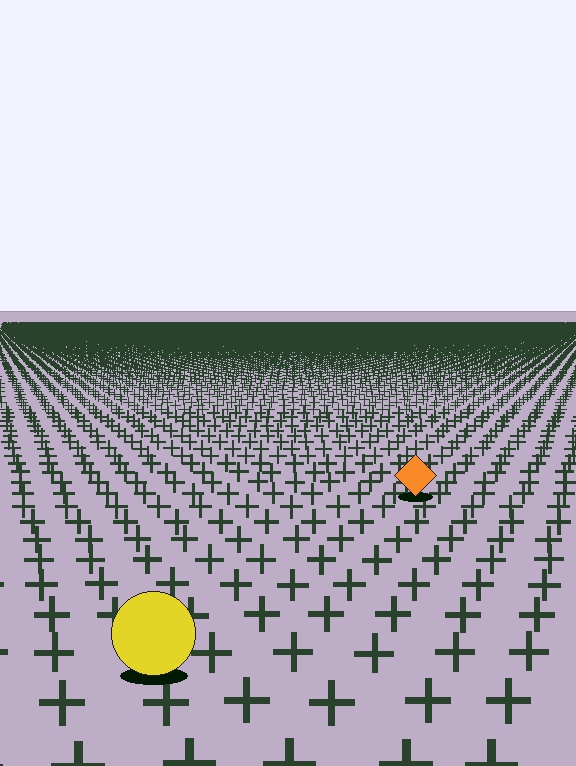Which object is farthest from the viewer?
The orange diamond is farthest from the viewer. It appears smaller and the ground texture around it is denser.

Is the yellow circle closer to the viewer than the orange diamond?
Yes. The yellow circle is closer — you can tell from the texture gradient: the ground texture is coarser near it.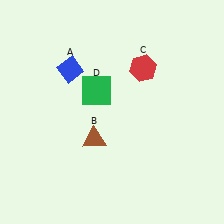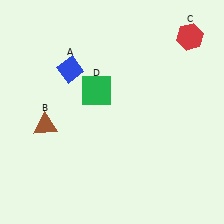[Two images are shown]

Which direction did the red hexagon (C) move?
The red hexagon (C) moved right.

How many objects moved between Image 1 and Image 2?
2 objects moved between the two images.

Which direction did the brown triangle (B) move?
The brown triangle (B) moved left.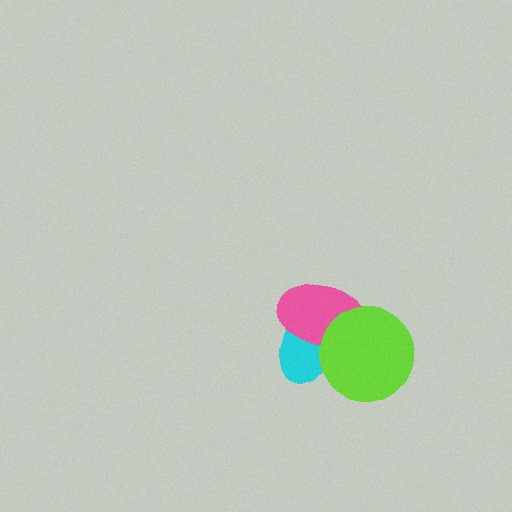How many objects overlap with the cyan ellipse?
2 objects overlap with the cyan ellipse.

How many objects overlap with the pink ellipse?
2 objects overlap with the pink ellipse.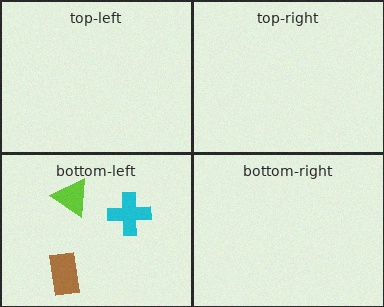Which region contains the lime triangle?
The bottom-left region.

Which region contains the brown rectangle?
The bottom-left region.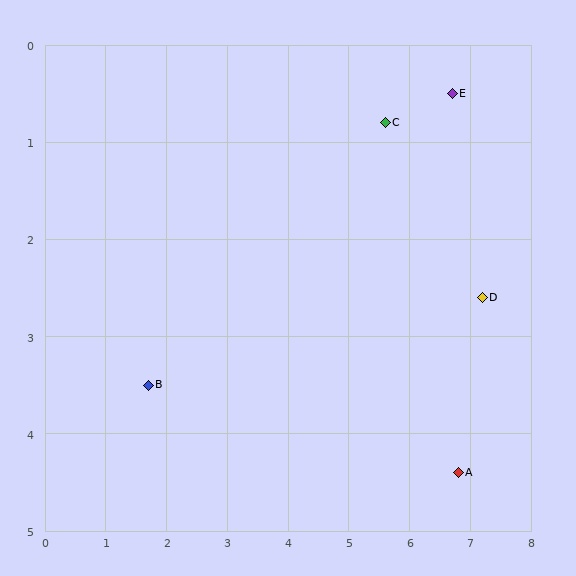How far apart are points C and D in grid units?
Points C and D are about 2.4 grid units apart.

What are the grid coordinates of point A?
Point A is at approximately (6.8, 4.4).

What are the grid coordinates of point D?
Point D is at approximately (7.2, 2.6).